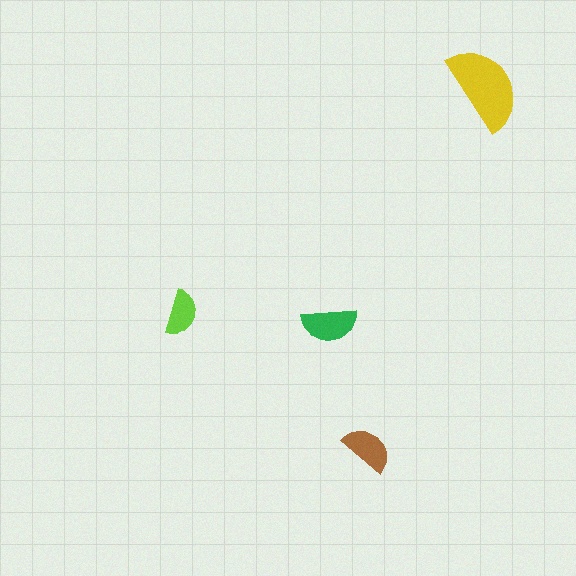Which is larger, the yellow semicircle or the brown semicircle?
The yellow one.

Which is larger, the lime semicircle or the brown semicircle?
The brown one.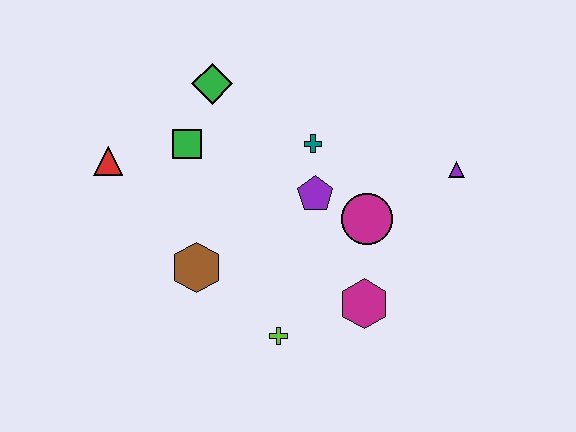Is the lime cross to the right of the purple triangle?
No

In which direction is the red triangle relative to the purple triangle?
The red triangle is to the left of the purple triangle.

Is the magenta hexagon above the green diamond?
No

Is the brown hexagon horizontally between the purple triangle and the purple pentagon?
No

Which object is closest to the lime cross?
The magenta hexagon is closest to the lime cross.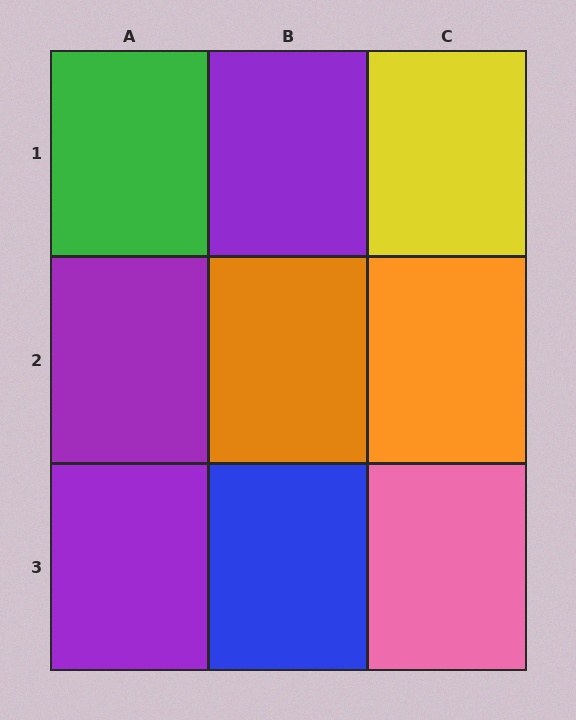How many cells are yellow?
1 cell is yellow.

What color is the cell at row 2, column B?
Orange.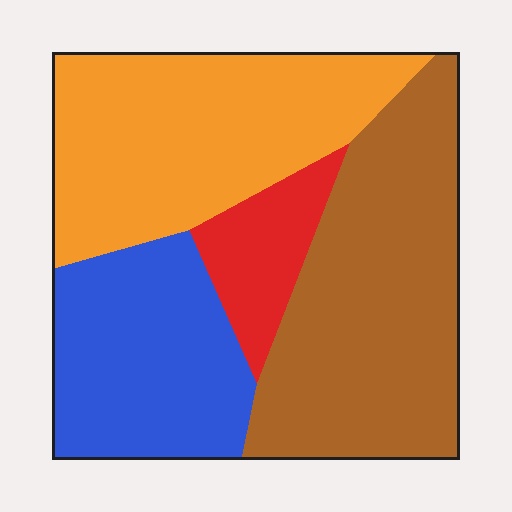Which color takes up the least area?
Red, at roughly 10%.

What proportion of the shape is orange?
Orange covers 32% of the shape.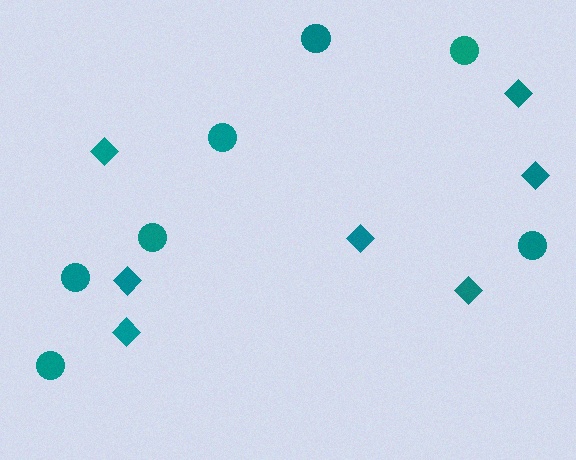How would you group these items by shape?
There are 2 groups: one group of diamonds (7) and one group of circles (7).